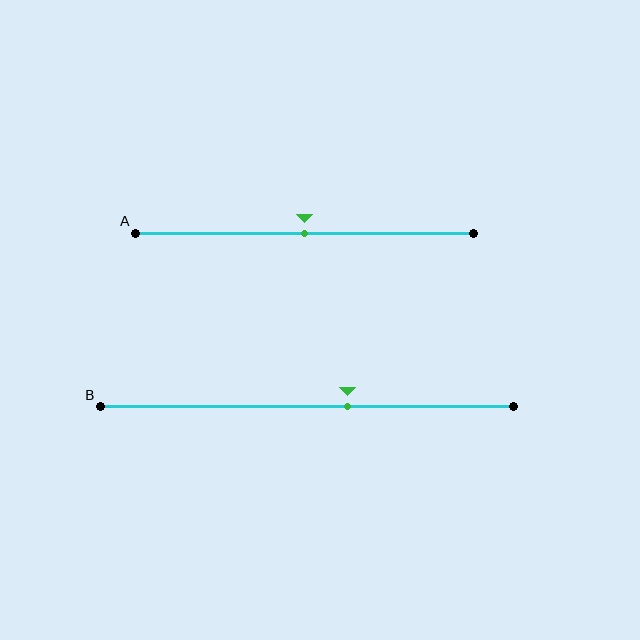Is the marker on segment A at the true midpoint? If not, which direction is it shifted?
Yes, the marker on segment A is at the true midpoint.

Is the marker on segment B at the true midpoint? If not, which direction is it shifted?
No, the marker on segment B is shifted to the right by about 10% of the segment length.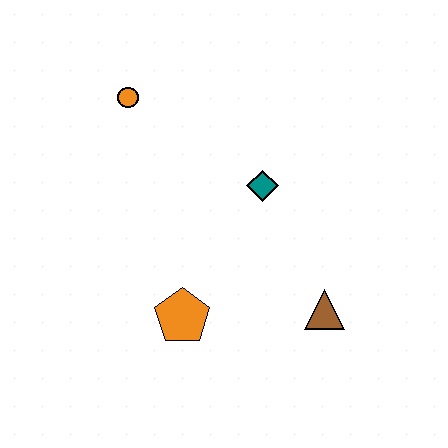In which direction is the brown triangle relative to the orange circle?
The brown triangle is below the orange circle.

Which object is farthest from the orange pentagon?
The orange circle is farthest from the orange pentagon.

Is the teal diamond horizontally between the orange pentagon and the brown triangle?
Yes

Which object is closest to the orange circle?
The teal diamond is closest to the orange circle.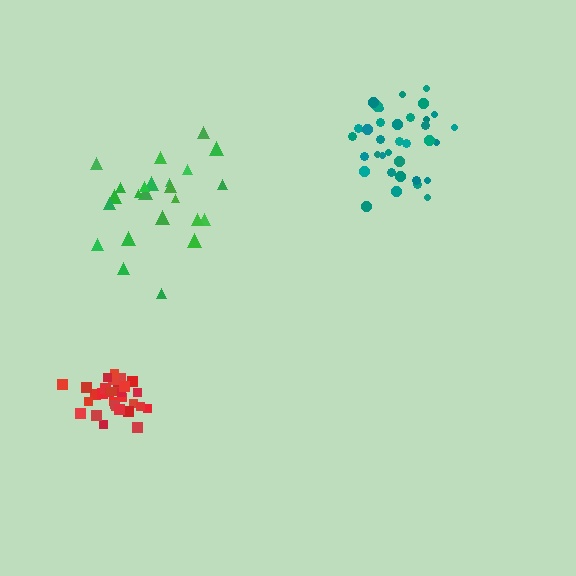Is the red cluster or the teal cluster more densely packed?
Red.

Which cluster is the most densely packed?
Red.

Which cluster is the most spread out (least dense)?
Green.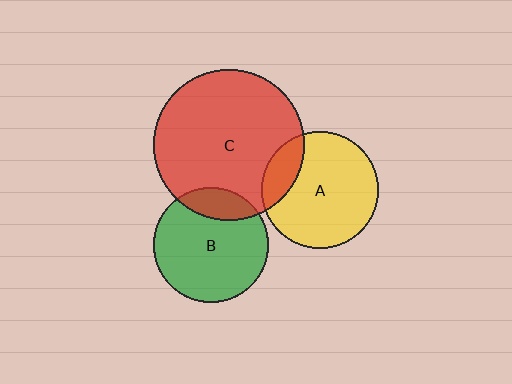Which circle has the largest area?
Circle C (red).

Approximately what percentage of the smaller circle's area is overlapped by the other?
Approximately 20%.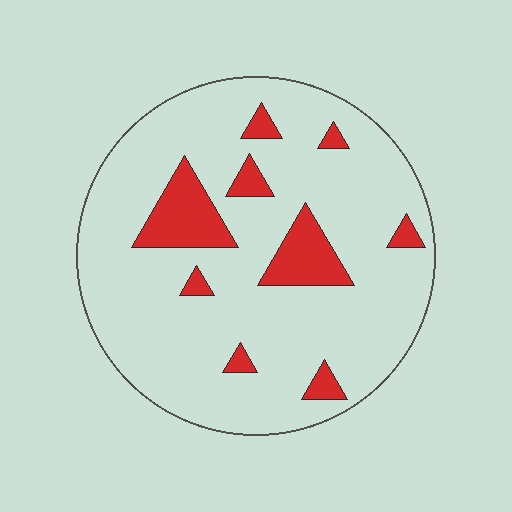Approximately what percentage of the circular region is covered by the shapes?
Approximately 15%.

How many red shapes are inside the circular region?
9.